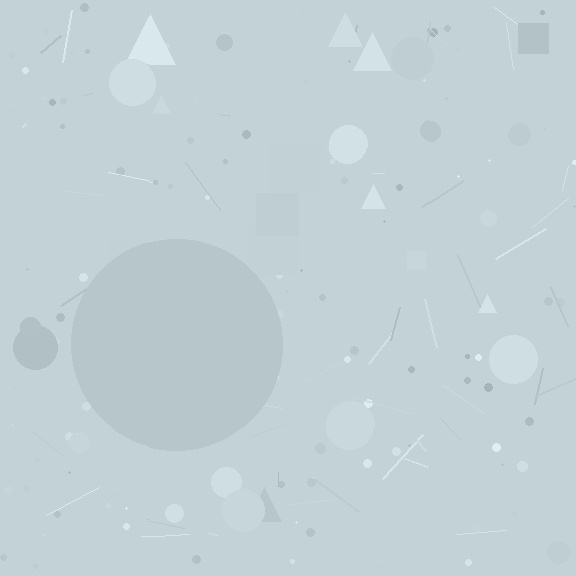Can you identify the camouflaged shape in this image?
The camouflaged shape is a circle.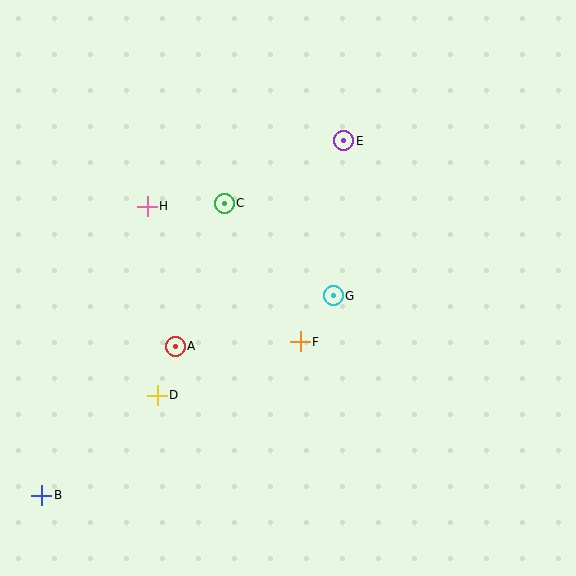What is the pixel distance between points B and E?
The distance between B and E is 466 pixels.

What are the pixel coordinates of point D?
Point D is at (157, 395).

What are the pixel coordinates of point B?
Point B is at (42, 495).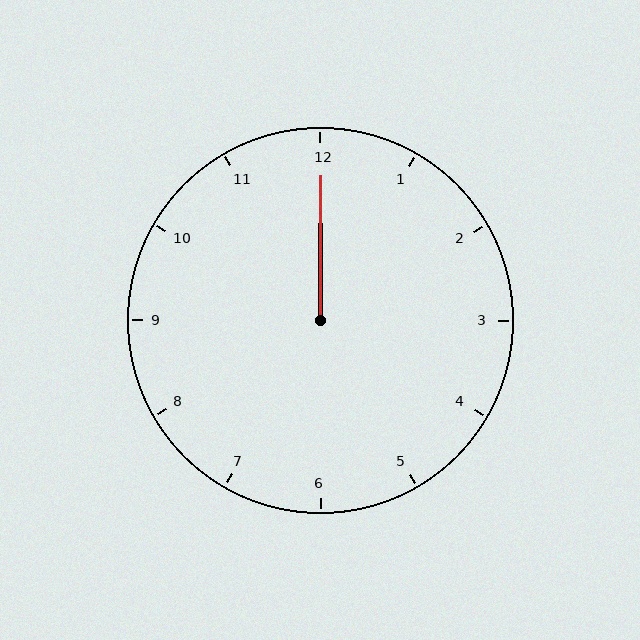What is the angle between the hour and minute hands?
Approximately 0 degrees.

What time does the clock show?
12:00.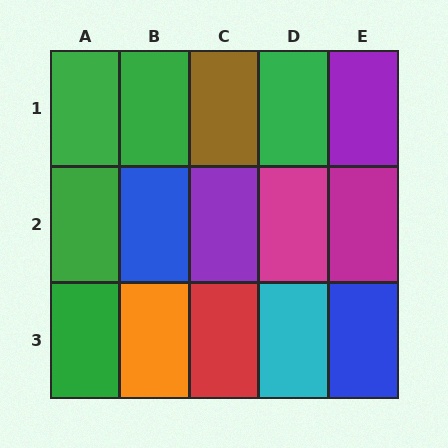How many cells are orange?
1 cell is orange.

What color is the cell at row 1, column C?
Brown.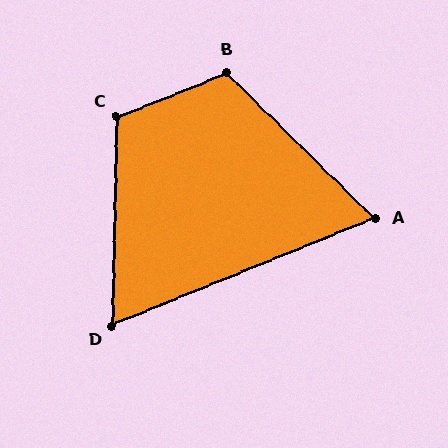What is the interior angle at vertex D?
Approximately 67 degrees (acute).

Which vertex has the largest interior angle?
C, at approximately 114 degrees.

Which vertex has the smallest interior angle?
A, at approximately 66 degrees.